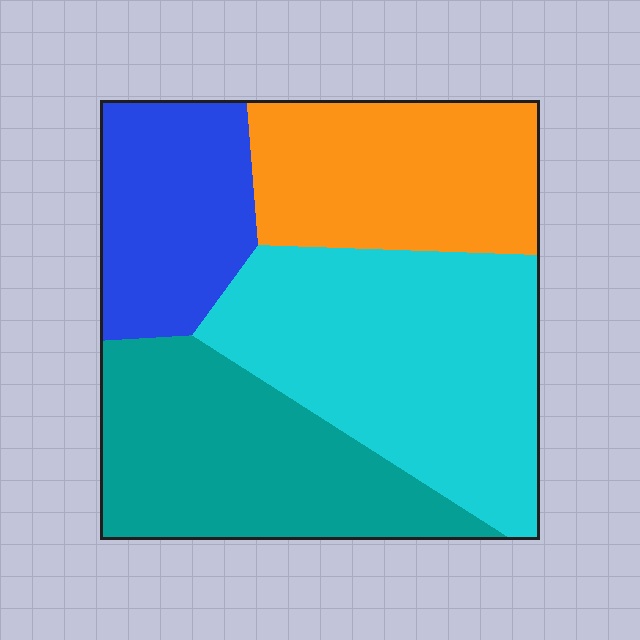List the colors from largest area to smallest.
From largest to smallest: cyan, teal, orange, blue.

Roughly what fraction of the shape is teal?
Teal covers 27% of the shape.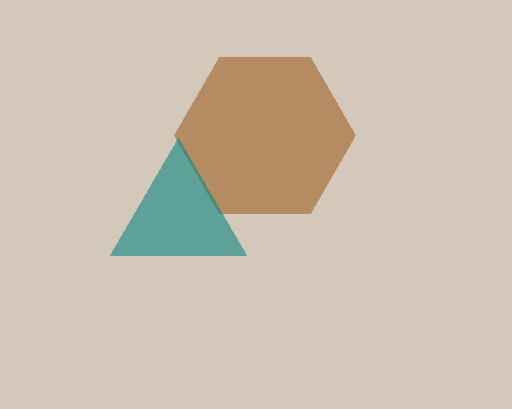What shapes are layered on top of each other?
The layered shapes are: a brown hexagon, a teal triangle.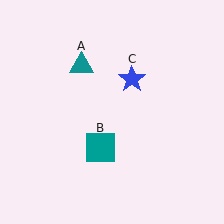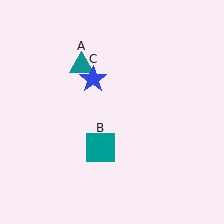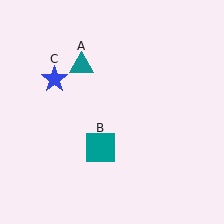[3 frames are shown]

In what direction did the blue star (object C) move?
The blue star (object C) moved left.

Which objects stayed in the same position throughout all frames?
Teal triangle (object A) and teal square (object B) remained stationary.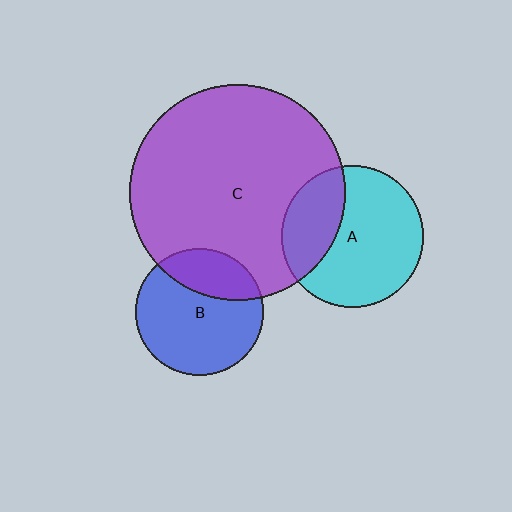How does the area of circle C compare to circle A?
Approximately 2.3 times.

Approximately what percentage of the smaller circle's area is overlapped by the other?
Approximately 30%.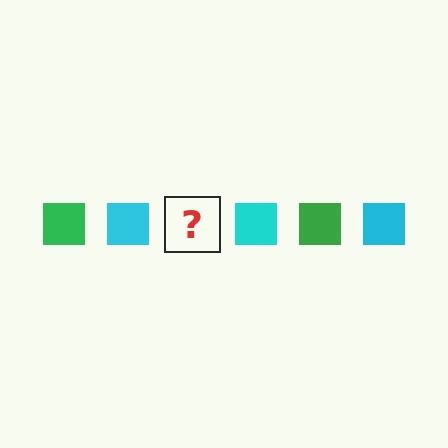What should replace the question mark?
The question mark should be replaced with a green square.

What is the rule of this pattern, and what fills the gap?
The rule is that the pattern cycles through green, cyan squares. The gap should be filled with a green square.